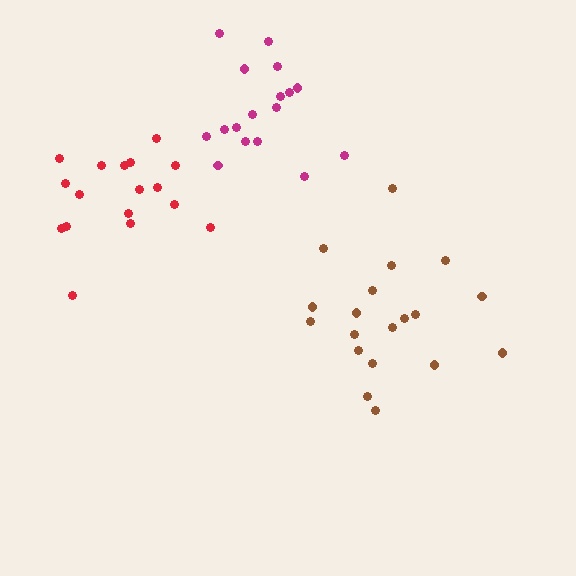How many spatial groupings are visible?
There are 3 spatial groupings.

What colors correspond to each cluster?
The clusters are colored: brown, magenta, red.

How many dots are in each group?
Group 1: 19 dots, Group 2: 17 dots, Group 3: 17 dots (53 total).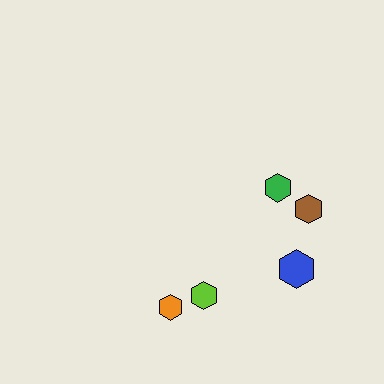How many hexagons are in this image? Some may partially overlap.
There are 5 hexagons.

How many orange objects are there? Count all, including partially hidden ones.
There is 1 orange object.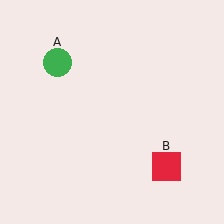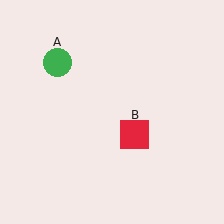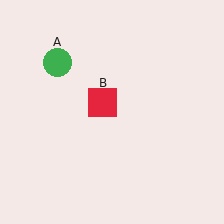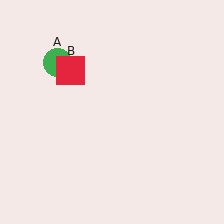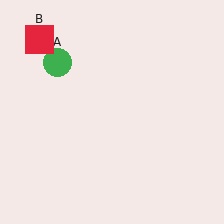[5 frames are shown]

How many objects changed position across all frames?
1 object changed position: red square (object B).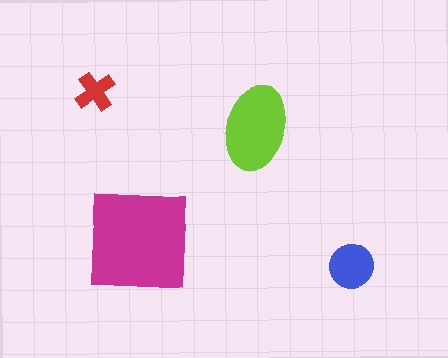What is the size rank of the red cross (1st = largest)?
4th.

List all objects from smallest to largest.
The red cross, the blue circle, the lime ellipse, the magenta square.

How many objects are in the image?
There are 4 objects in the image.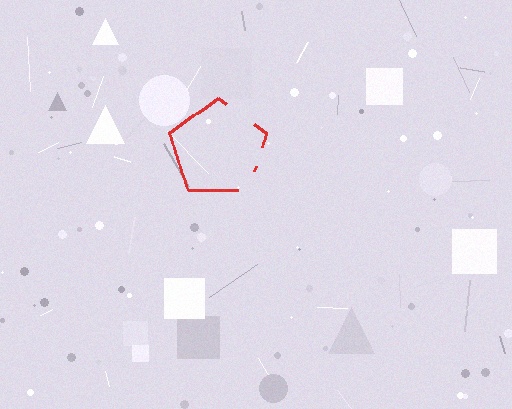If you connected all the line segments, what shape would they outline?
They would outline a pentagon.